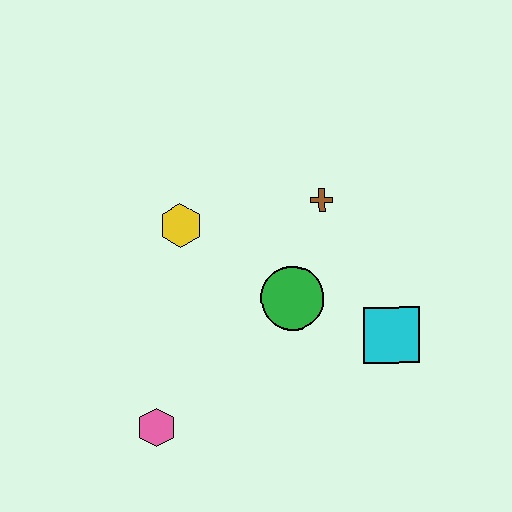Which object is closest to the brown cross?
The green circle is closest to the brown cross.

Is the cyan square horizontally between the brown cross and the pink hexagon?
No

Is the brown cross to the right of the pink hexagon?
Yes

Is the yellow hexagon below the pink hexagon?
No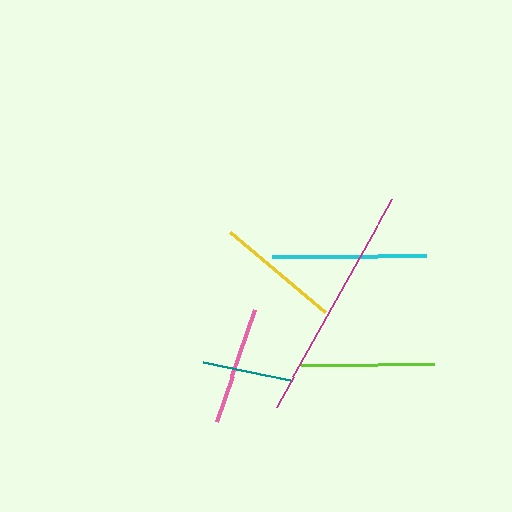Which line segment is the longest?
The magenta line is the longest at approximately 237 pixels.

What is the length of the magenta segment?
The magenta segment is approximately 237 pixels long.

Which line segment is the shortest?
The teal line is the shortest at approximately 88 pixels.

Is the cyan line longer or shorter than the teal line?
The cyan line is longer than the teal line.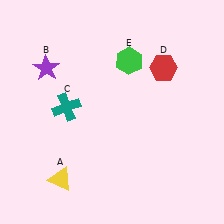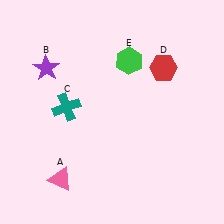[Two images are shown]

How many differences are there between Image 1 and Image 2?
There is 1 difference between the two images.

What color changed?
The triangle (A) changed from yellow in Image 1 to pink in Image 2.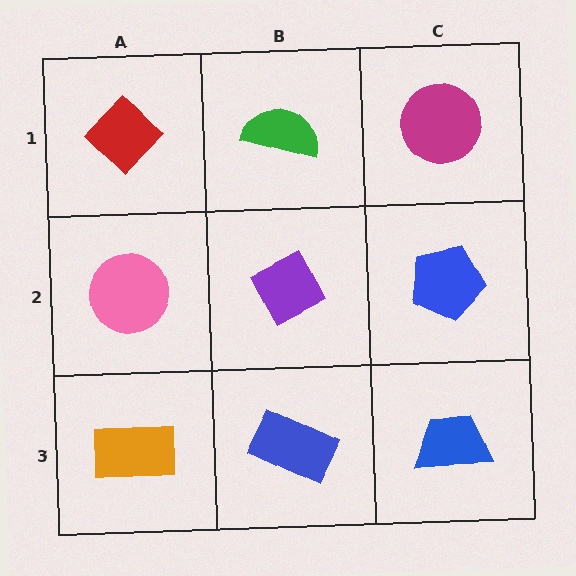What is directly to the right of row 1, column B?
A magenta circle.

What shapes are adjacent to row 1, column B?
A purple diamond (row 2, column B), a red diamond (row 1, column A), a magenta circle (row 1, column C).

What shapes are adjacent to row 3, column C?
A blue pentagon (row 2, column C), a blue rectangle (row 3, column B).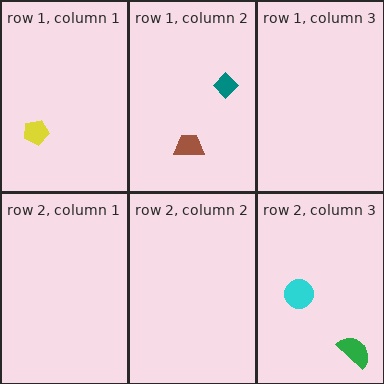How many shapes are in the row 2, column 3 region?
2.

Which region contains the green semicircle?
The row 2, column 3 region.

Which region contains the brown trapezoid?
The row 1, column 2 region.